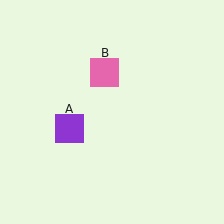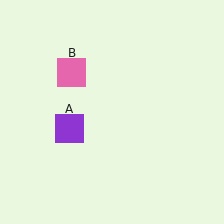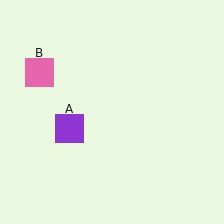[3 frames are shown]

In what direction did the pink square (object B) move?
The pink square (object B) moved left.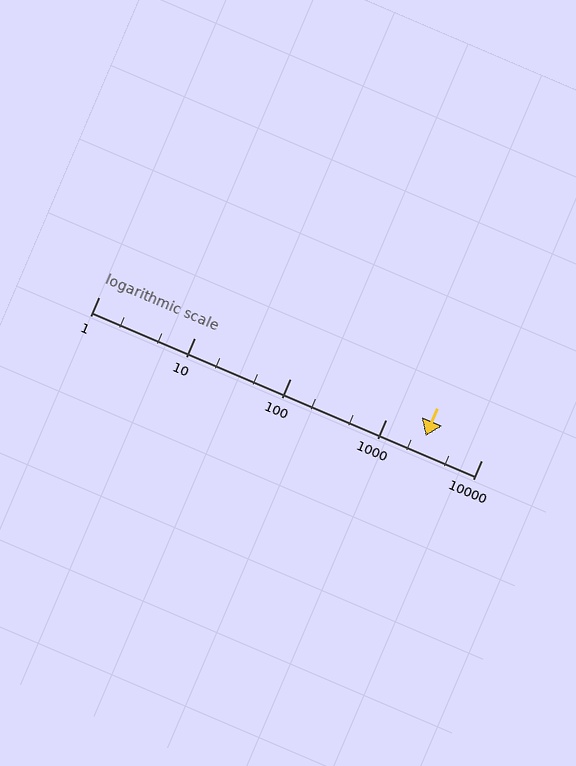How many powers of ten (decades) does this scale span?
The scale spans 4 decades, from 1 to 10000.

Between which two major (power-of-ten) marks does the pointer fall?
The pointer is between 1000 and 10000.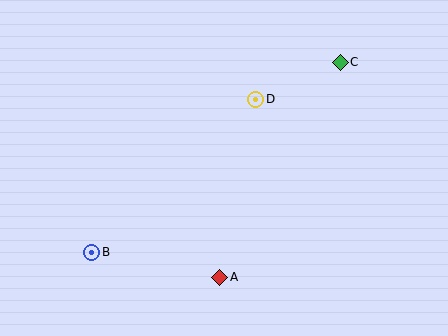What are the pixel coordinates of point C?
Point C is at (340, 62).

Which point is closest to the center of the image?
Point D at (255, 99) is closest to the center.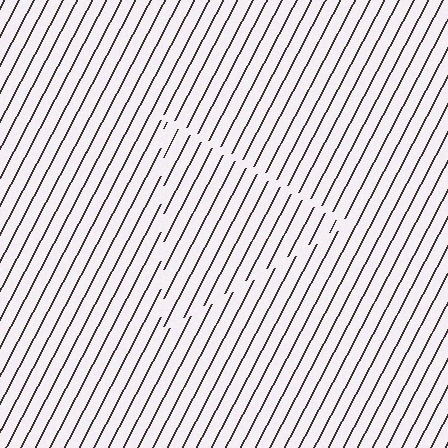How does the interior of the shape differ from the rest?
The interior of the shape contains the same grating, shifted by half a period — the contour is defined by the phase discontinuity where line-ends from the inner and outer gratings abut.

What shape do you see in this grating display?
An illusory triangle. The interior of the shape contains the same grating, shifted by half a period — the contour is defined by the phase discontinuity where line-ends from the inner and outer gratings abut.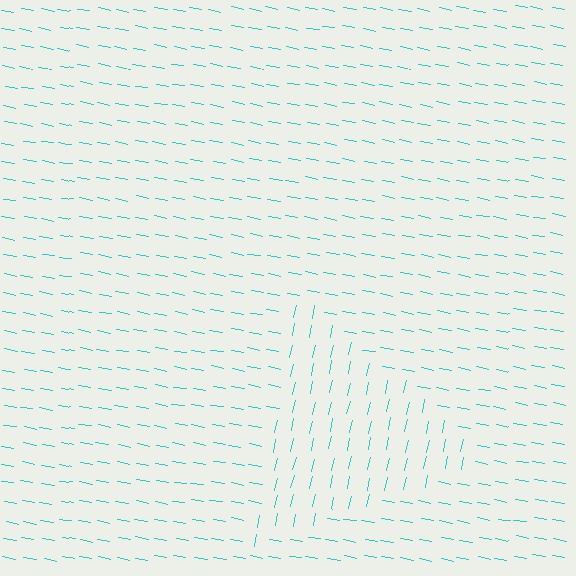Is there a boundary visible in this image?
Yes, there is a texture boundary formed by a change in line orientation.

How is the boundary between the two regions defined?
The boundary is defined purely by a change in line orientation (approximately 88 degrees difference). All lines are the same color and thickness.